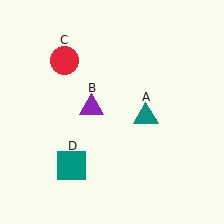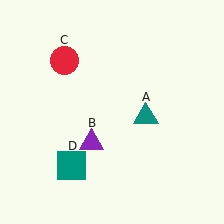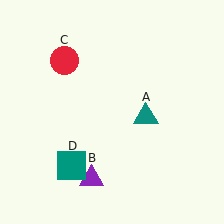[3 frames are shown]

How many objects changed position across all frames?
1 object changed position: purple triangle (object B).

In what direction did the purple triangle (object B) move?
The purple triangle (object B) moved down.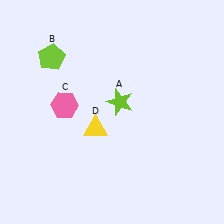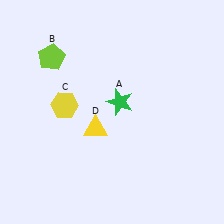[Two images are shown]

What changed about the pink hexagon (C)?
In Image 1, C is pink. In Image 2, it changed to yellow.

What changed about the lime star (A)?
In Image 1, A is lime. In Image 2, it changed to green.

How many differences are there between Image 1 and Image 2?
There are 2 differences between the two images.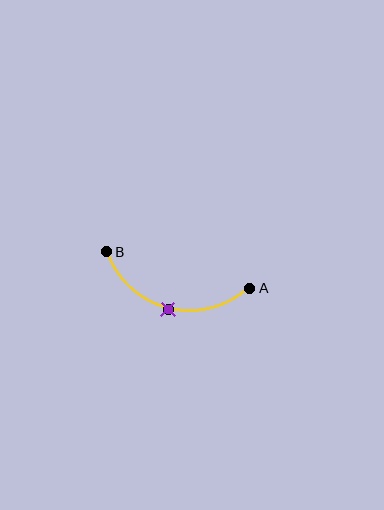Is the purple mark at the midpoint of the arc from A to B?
Yes. The purple mark lies on the arc at equal arc-length from both A and B — it is the arc midpoint.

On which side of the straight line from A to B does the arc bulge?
The arc bulges below the straight line connecting A and B.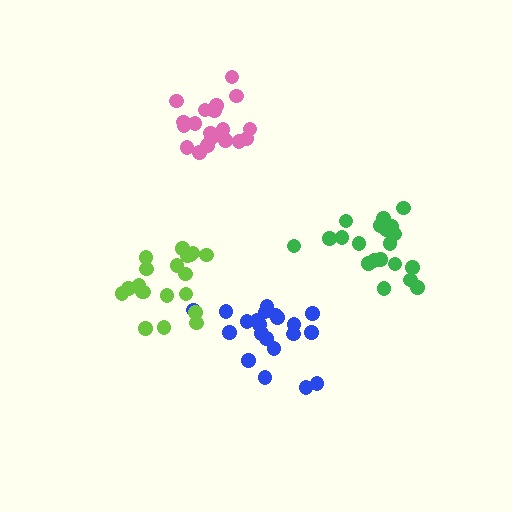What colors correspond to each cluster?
The clusters are colored: green, pink, blue, lime.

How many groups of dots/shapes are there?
There are 4 groups.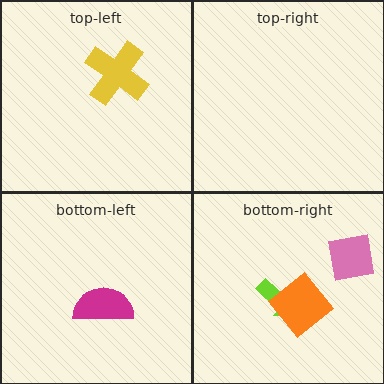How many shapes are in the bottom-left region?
1.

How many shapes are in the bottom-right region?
3.